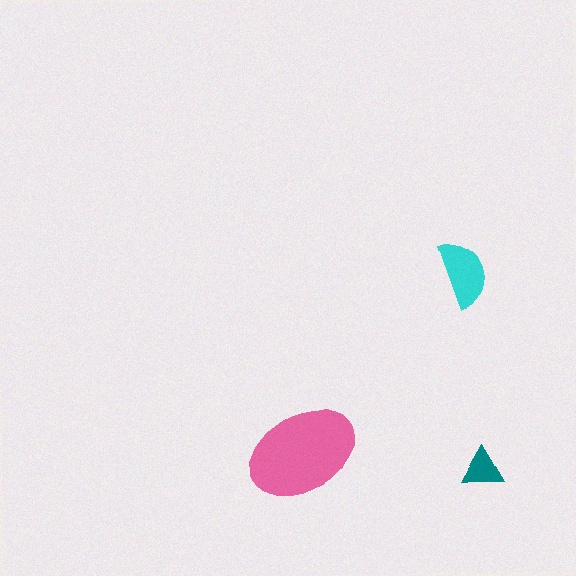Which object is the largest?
The pink ellipse.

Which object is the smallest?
The teal triangle.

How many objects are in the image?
There are 3 objects in the image.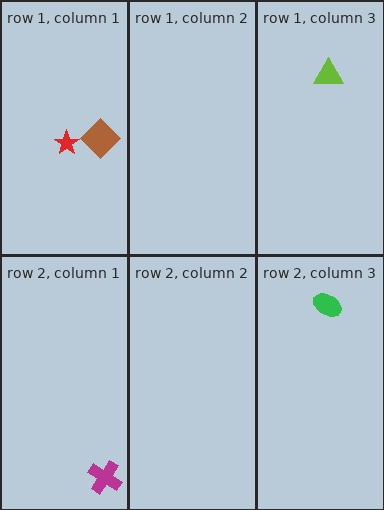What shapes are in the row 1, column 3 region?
The lime triangle.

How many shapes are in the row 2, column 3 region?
1.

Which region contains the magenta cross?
The row 2, column 1 region.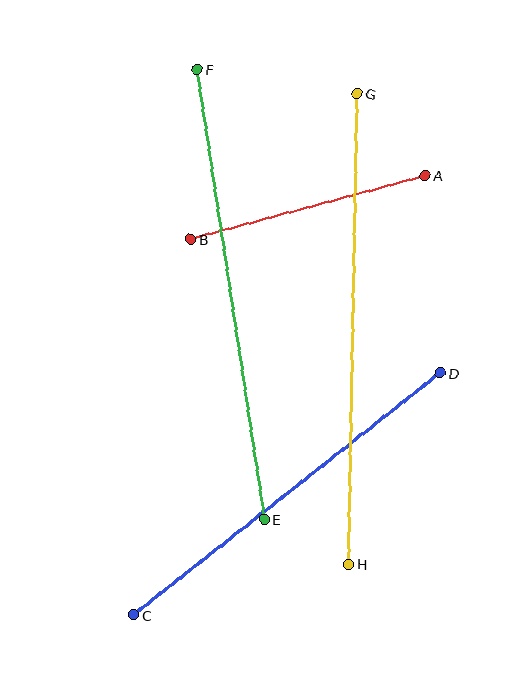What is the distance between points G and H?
The distance is approximately 471 pixels.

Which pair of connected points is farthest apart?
Points G and H are farthest apart.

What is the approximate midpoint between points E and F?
The midpoint is at approximately (231, 294) pixels.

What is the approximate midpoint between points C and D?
The midpoint is at approximately (287, 494) pixels.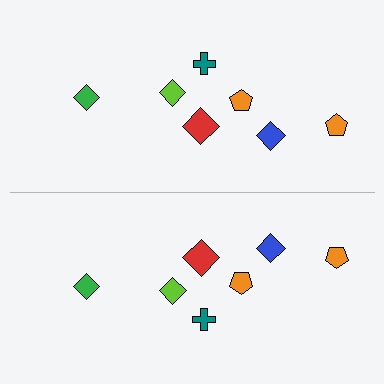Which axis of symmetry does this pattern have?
The pattern has a horizontal axis of symmetry running through the center of the image.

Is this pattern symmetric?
Yes, this pattern has bilateral (reflection) symmetry.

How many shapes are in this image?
There are 14 shapes in this image.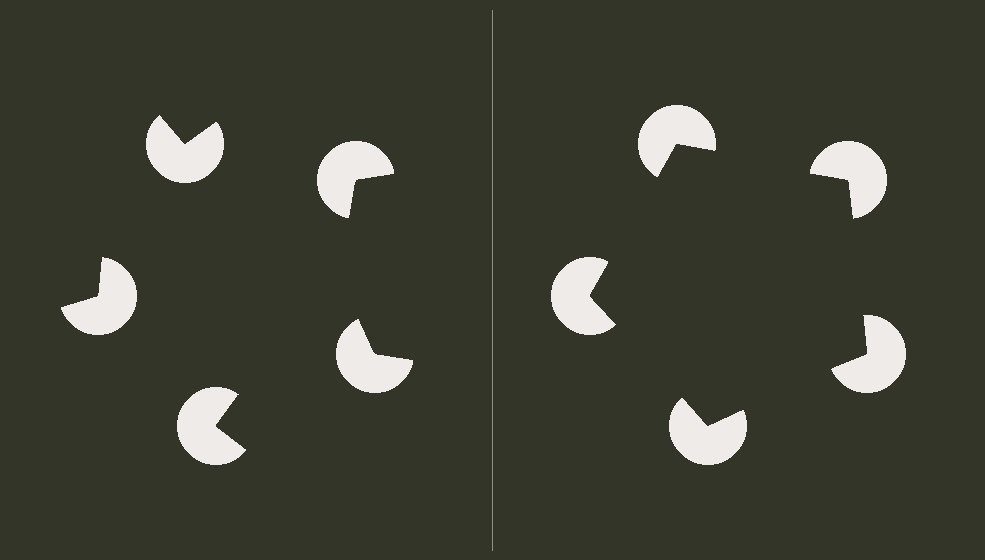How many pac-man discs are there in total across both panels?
10 — 5 on each side.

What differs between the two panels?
The pac-man discs are positioned identically on both sides; only the wedge orientations differ. On the right they align to a pentagon; on the left they are misaligned.